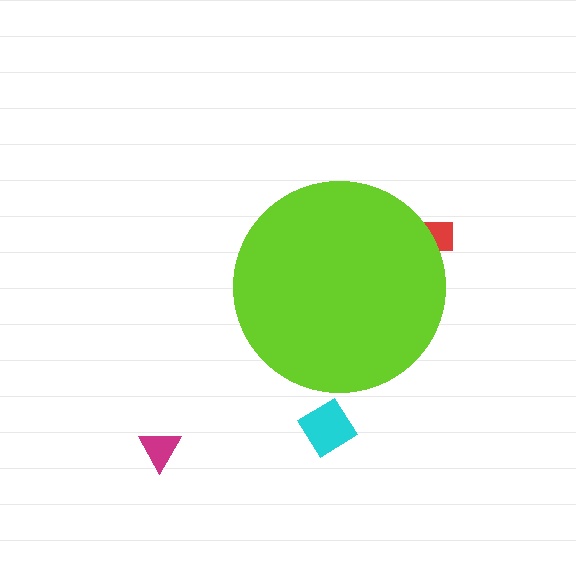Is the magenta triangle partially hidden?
No, the magenta triangle is fully visible.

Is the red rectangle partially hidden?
Yes, the red rectangle is partially hidden behind the lime circle.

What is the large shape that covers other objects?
A lime circle.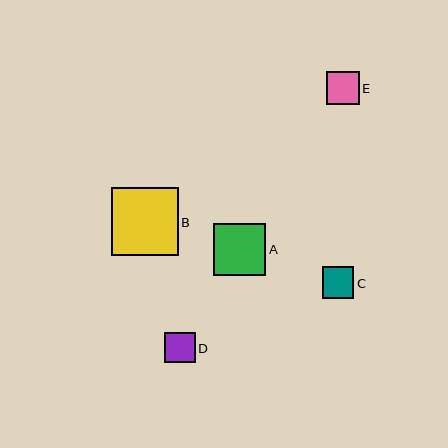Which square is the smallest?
Square D is the smallest with a size of approximately 31 pixels.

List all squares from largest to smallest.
From largest to smallest: B, A, E, C, D.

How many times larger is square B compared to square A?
Square B is approximately 1.3 times the size of square A.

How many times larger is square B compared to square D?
Square B is approximately 2.2 times the size of square D.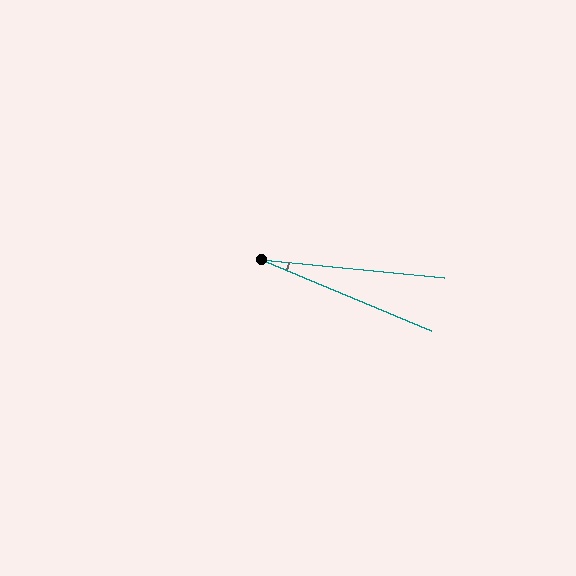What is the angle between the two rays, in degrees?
Approximately 17 degrees.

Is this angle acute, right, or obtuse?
It is acute.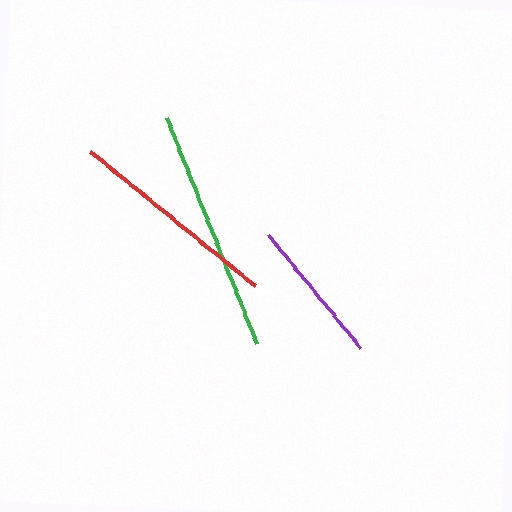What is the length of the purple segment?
The purple segment is approximately 146 pixels long.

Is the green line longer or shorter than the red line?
The green line is longer than the red line.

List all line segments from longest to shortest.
From longest to shortest: green, red, purple.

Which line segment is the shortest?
The purple line is the shortest at approximately 146 pixels.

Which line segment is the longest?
The green line is the longest at approximately 243 pixels.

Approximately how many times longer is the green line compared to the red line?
The green line is approximately 1.1 times the length of the red line.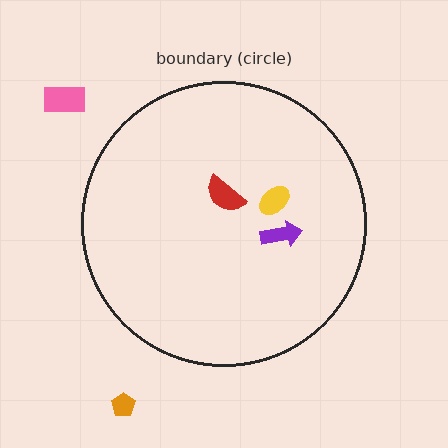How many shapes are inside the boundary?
3 inside, 2 outside.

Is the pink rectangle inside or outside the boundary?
Outside.